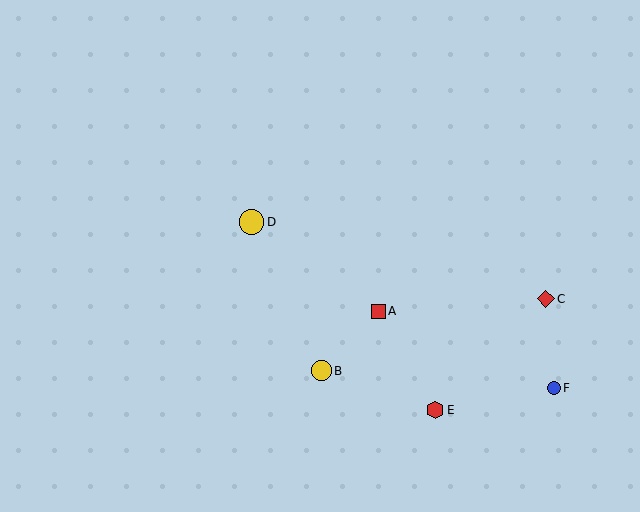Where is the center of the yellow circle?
The center of the yellow circle is at (252, 222).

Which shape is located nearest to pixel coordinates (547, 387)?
The blue circle (labeled F) at (554, 388) is nearest to that location.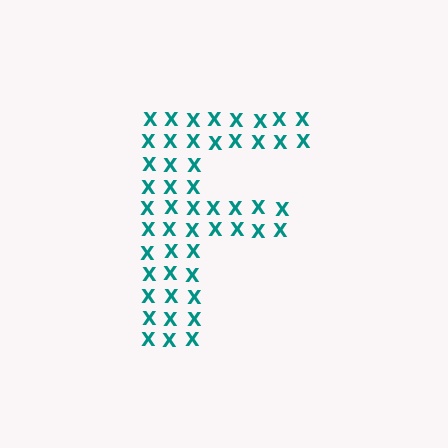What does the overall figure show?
The overall figure shows the letter F.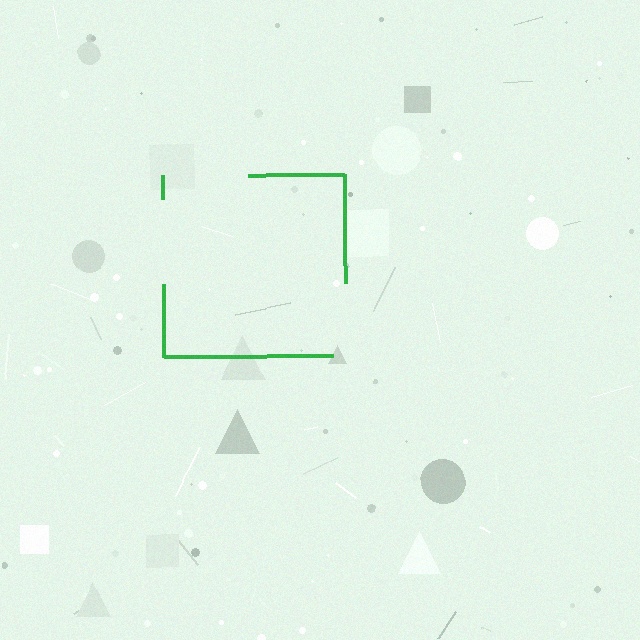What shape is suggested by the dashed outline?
The dashed outline suggests a square.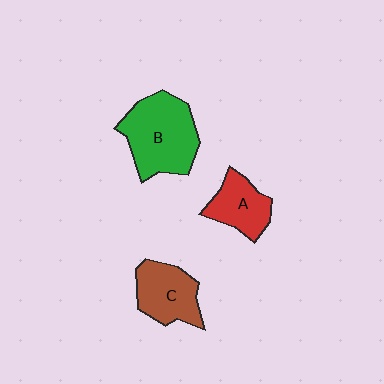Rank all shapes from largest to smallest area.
From largest to smallest: B (green), C (brown), A (red).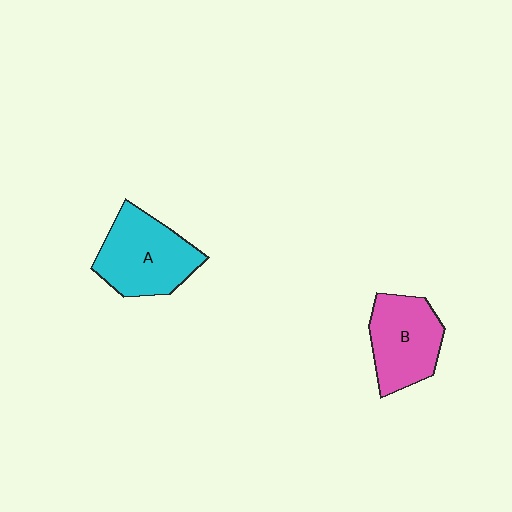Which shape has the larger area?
Shape A (cyan).